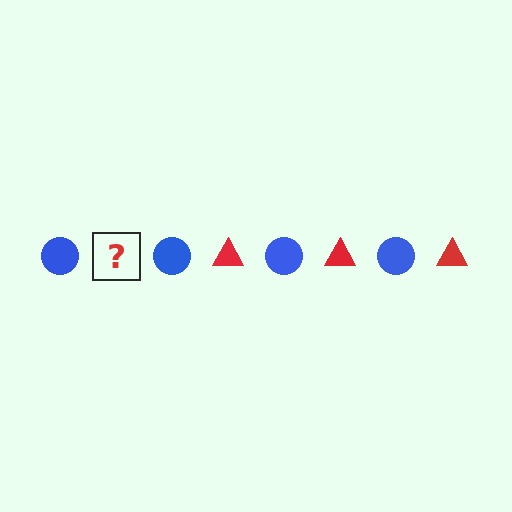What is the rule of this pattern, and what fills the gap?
The rule is that the pattern alternates between blue circle and red triangle. The gap should be filled with a red triangle.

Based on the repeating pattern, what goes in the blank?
The blank should be a red triangle.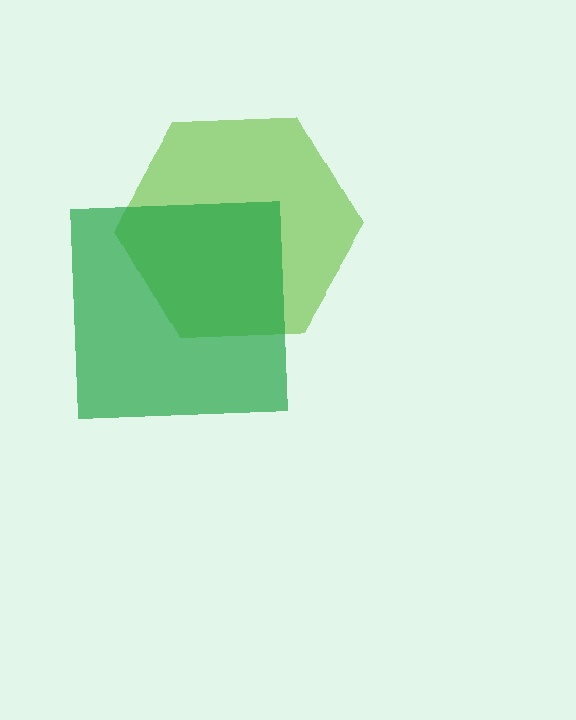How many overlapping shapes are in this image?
There are 2 overlapping shapes in the image.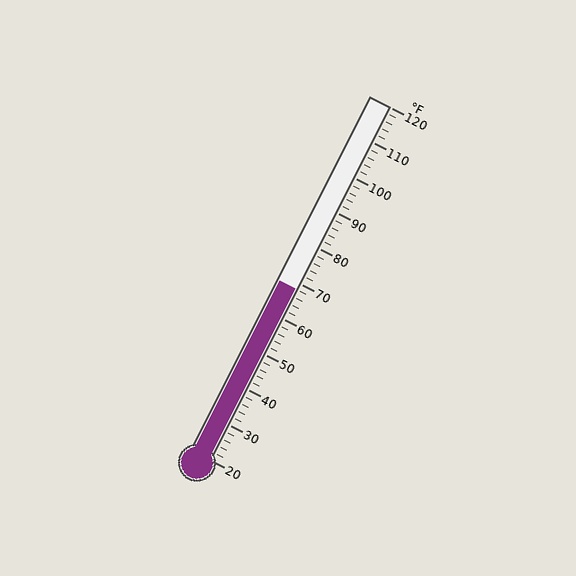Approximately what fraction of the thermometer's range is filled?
The thermometer is filled to approximately 50% of its range.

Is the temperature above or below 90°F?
The temperature is below 90°F.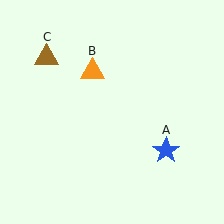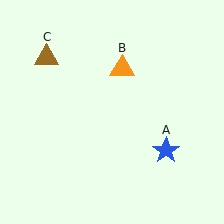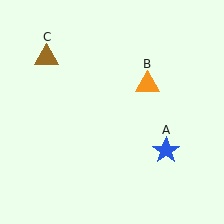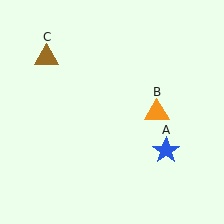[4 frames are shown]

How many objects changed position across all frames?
1 object changed position: orange triangle (object B).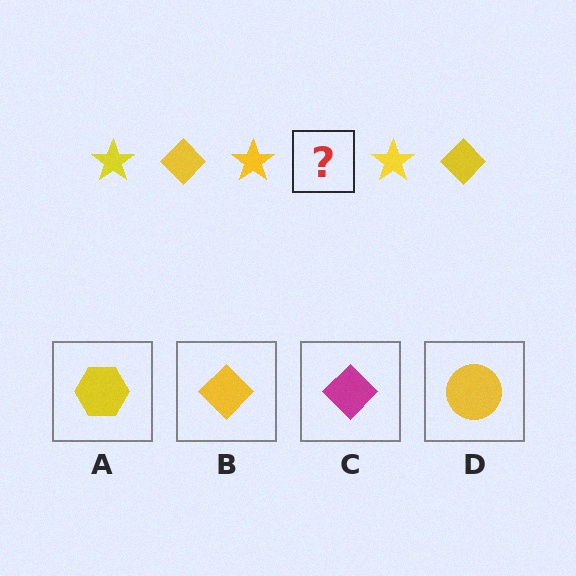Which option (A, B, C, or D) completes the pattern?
B.